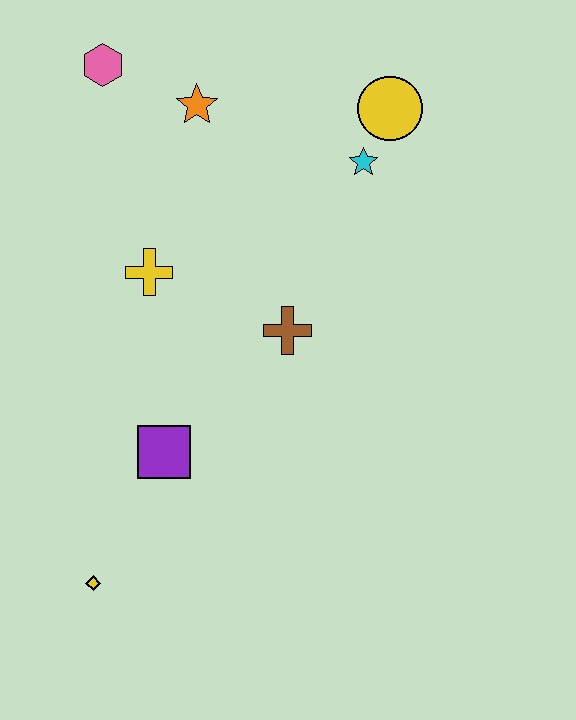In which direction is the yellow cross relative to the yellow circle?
The yellow cross is to the left of the yellow circle.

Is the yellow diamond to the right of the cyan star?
No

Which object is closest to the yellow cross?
The brown cross is closest to the yellow cross.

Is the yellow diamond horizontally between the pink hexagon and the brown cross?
No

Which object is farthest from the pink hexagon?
The yellow diamond is farthest from the pink hexagon.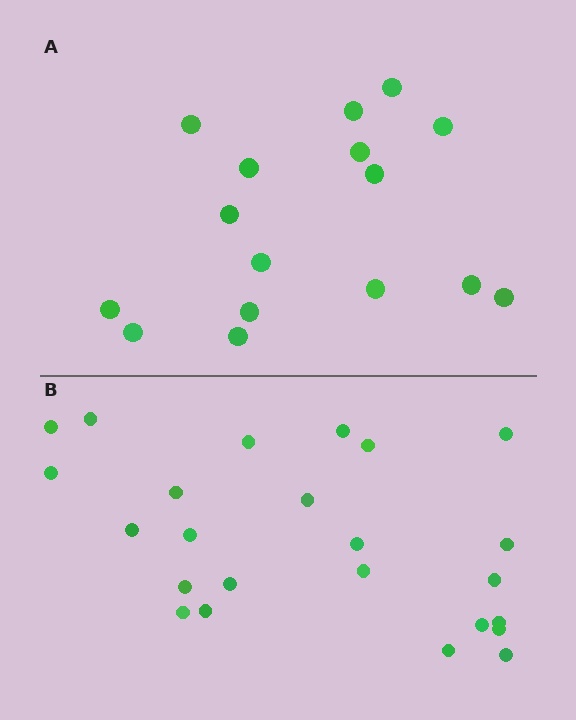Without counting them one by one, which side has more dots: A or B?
Region B (the bottom region) has more dots.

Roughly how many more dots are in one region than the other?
Region B has roughly 8 or so more dots than region A.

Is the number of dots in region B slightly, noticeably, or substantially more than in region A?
Region B has substantially more. The ratio is roughly 1.5 to 1.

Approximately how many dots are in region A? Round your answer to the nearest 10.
About 20 dots. (The exact count is 16, which rounds to 20.)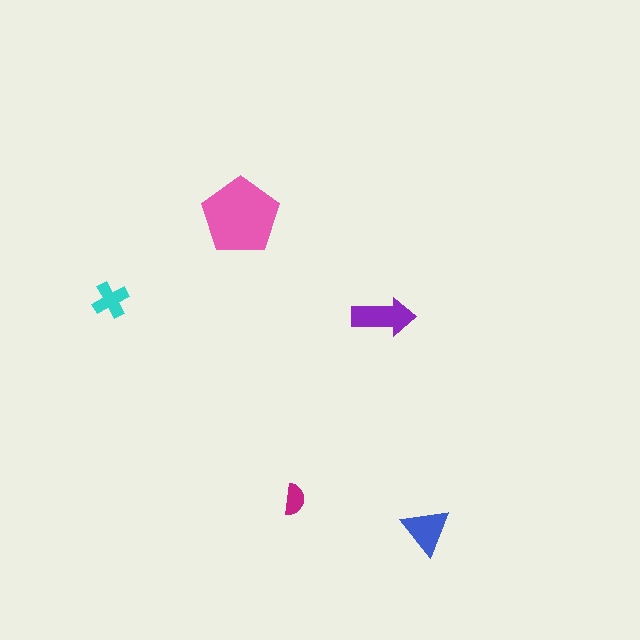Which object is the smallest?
The magenta semicircle.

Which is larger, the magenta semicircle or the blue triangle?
The blue triangle.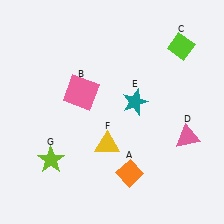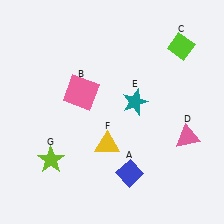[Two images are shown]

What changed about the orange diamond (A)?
In Image 1, A is orange. In Image 2, it changed to blue.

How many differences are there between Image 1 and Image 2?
There is 1 difference between the two images.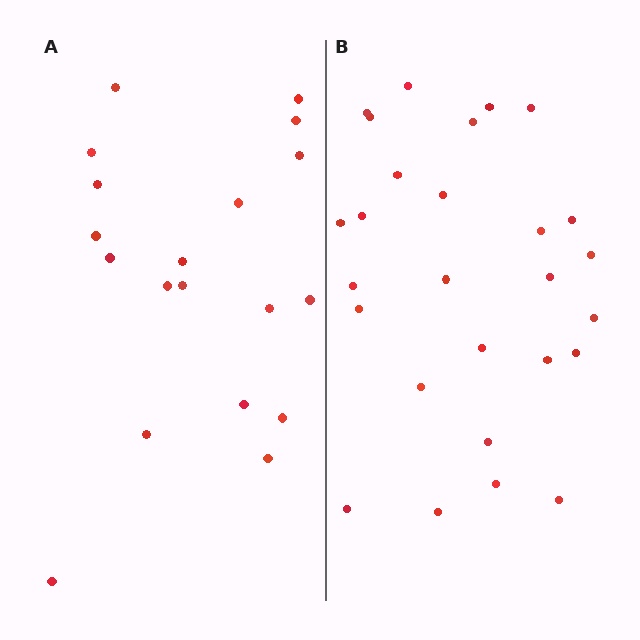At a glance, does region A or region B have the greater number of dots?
Region B (the right region) has more dots.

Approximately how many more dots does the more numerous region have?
Region B has roughly 8 or so more dots than region A.